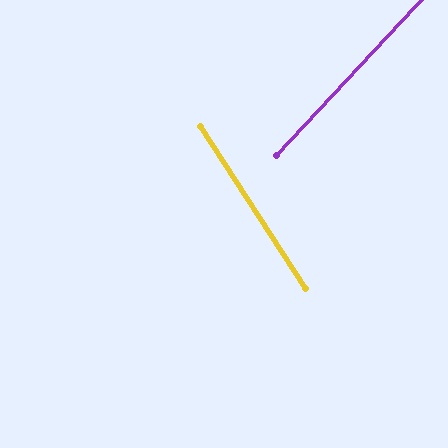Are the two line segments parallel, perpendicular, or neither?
Neither parallel nor perpendicular — they differ by about 76°.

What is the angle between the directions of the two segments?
Approximately 76 degrees.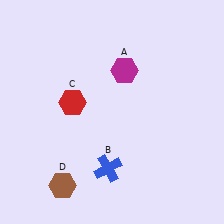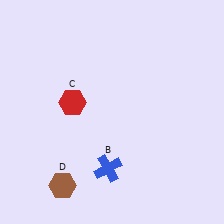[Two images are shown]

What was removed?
The magenta hexagon (A) was removed in Image 2.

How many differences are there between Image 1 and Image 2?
There is 1 difference between the two images.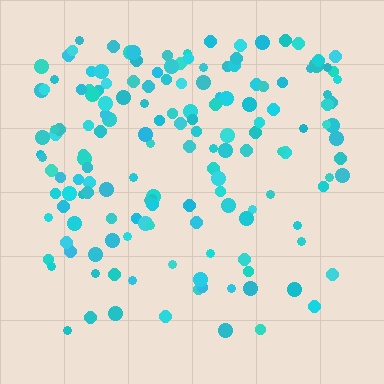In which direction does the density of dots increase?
From bottom to top, with the top side densest.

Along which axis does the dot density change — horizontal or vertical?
Vertical.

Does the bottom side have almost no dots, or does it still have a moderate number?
Still a moderate number, just noticeably fewer than the top.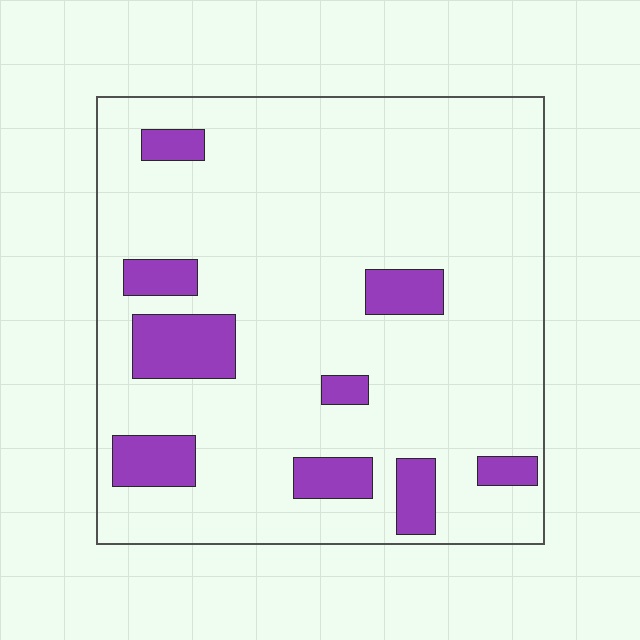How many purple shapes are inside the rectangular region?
9.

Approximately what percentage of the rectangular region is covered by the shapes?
Approximately 15%.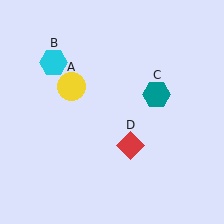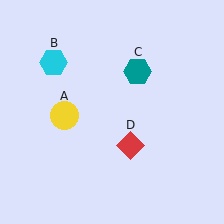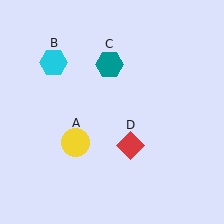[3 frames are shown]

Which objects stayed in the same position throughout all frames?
Cyan hexagon (object B) and red diamond (object D) remained stationary.